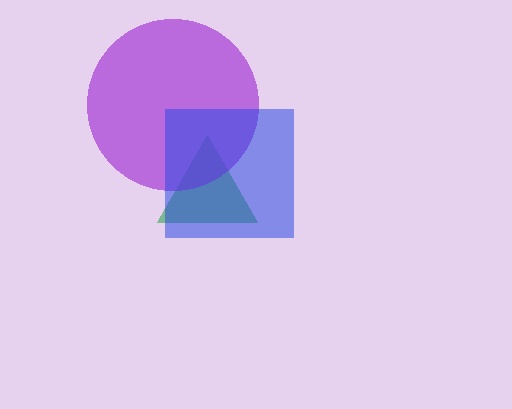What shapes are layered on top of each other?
The layered shapes are: a green triangle, a purple circle, a blue square.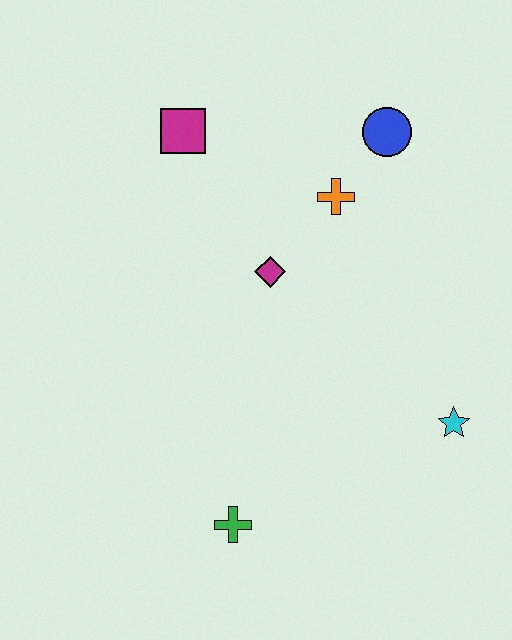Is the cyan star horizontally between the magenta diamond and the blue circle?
No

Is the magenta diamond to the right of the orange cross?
No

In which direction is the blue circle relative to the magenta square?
The blue circle is to the right of the magenta square.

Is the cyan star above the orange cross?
No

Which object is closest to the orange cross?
The blue circle is closest to the orange cross.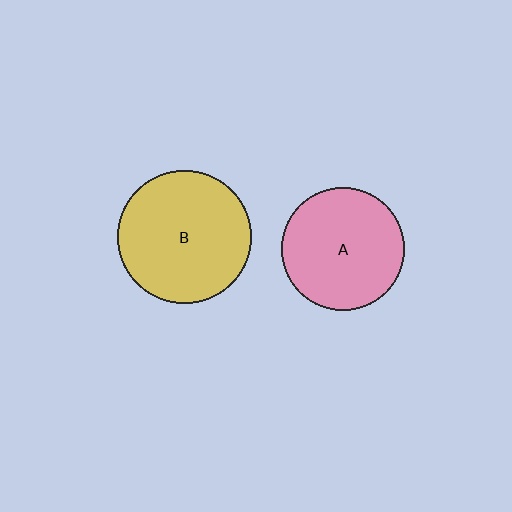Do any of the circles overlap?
No, none of the circles overlap.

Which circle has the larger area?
Circle B (yellow).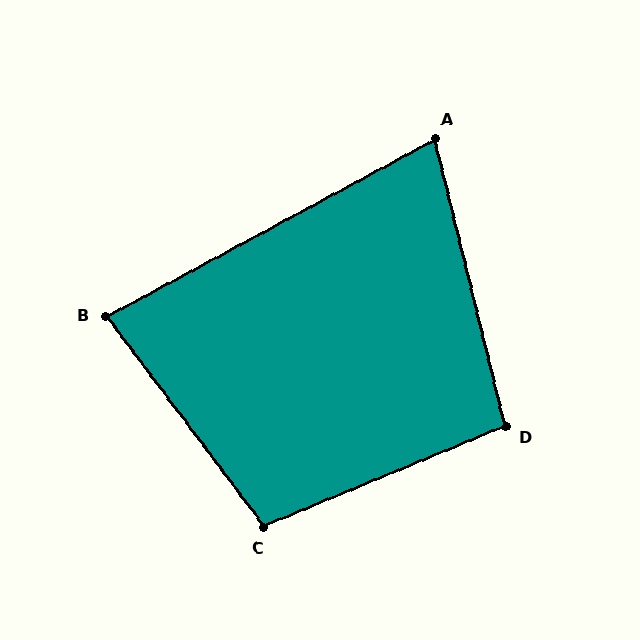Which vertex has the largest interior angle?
C, at approximately 104 degrees.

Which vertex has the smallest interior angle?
A, at approximately 76 degrees.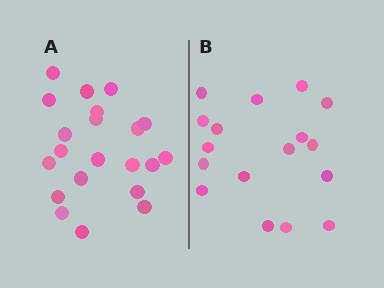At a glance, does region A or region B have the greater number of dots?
Region A (the left region) has more dots.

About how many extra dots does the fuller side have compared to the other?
Region A has about 4 more dots than region B.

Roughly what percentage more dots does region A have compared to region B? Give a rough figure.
About 25% more.